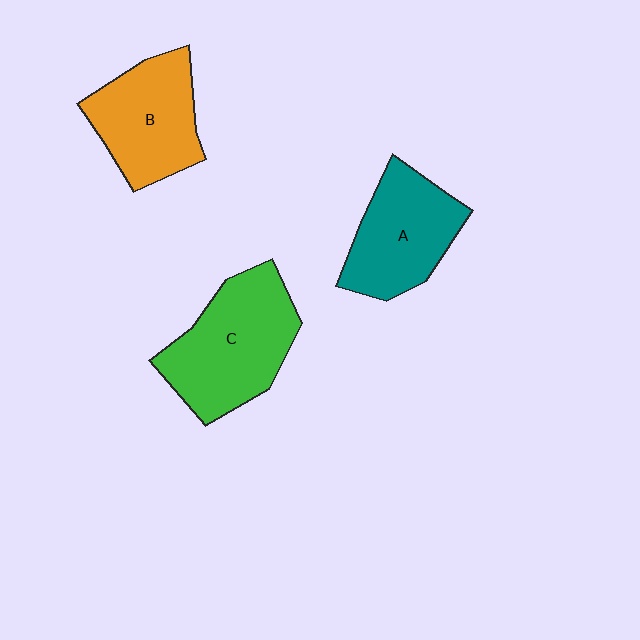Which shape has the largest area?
Shape C (green).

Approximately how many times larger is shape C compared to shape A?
Approximately 1.3 times.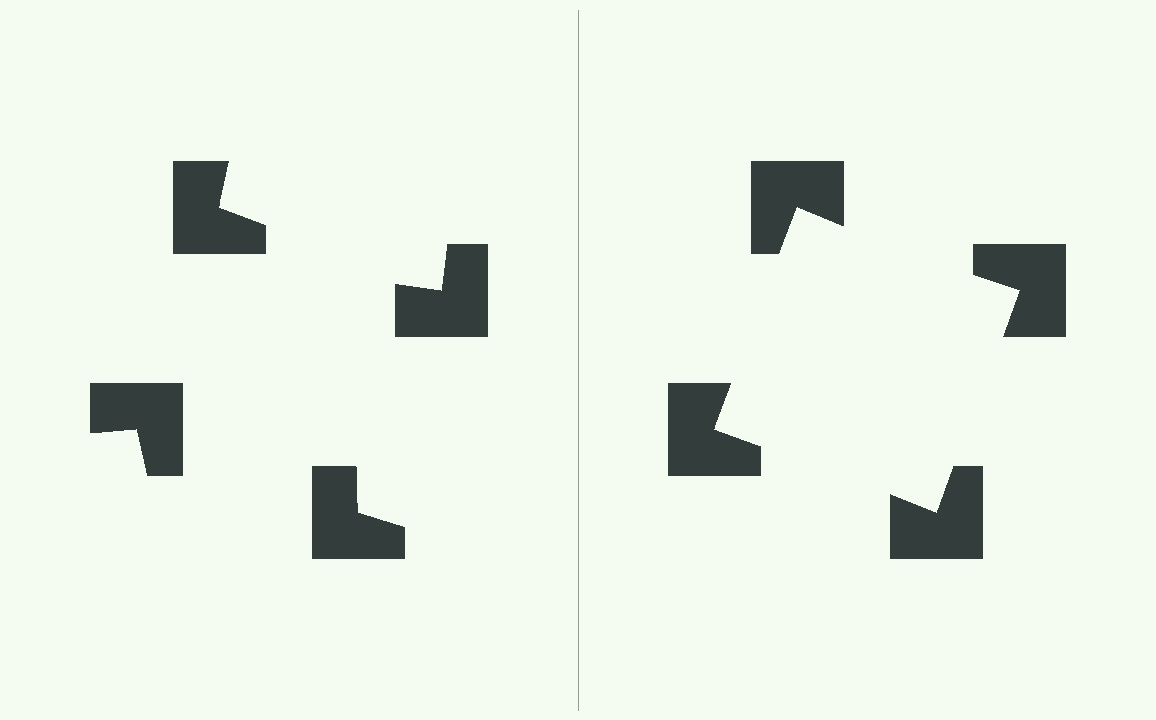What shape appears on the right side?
An illusory square.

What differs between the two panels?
The notched squares are positioned identically on both sides; only the wedge orientations differ. On the right they align to a square; on the left they are misaligned.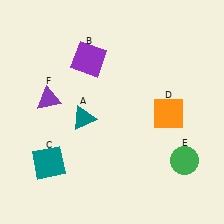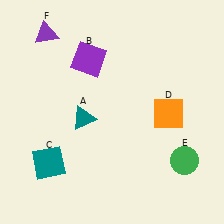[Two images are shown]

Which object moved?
The purple triangle (F) moved up.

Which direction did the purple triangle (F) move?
The purple triangle (F) moved up.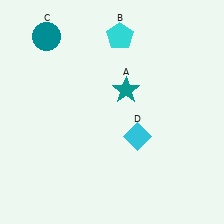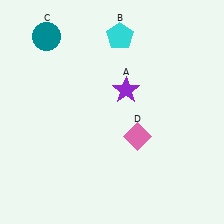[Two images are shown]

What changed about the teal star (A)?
In Image 1, A is teal. In Image 2, it changed to purple.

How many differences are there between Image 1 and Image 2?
There are 2 differences between the two images.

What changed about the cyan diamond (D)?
In Image 1, D is cyan. In Image 2, it changed to pink.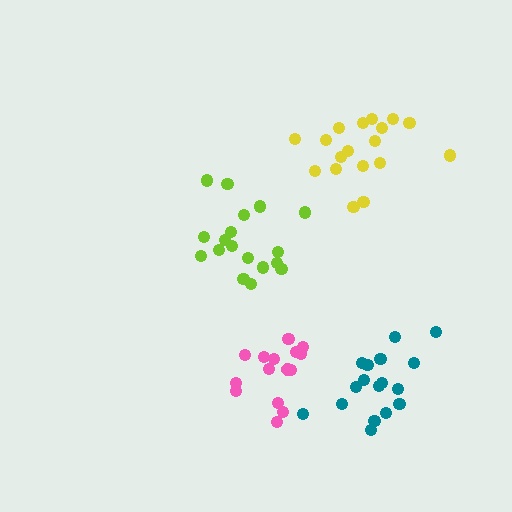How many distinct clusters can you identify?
There are 4 distinct clusters.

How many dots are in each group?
Group 1: 17 dots, Group 2: 18 dots, Group 3: 18 dots, Group 4: 16 dots (69 total).